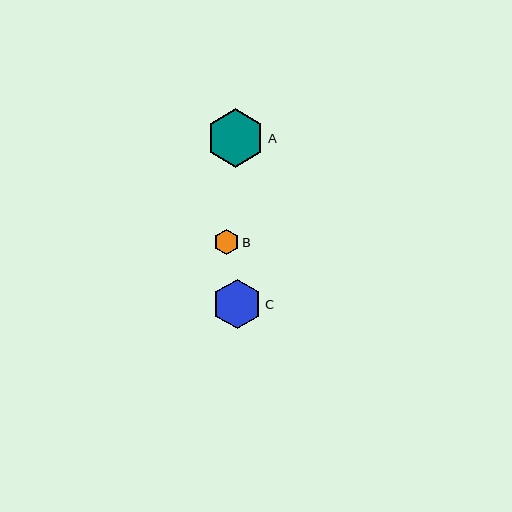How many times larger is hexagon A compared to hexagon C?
Hexagon A is approximately 1.2 times the size of hexagon C.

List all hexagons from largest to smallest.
From largest to smallest: A, C, B.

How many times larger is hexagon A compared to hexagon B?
Hexagon A is approximately 2.3 times the size of hexagon B.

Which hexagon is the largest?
Hexagon A is the largest with a size of approximately 59 pixels.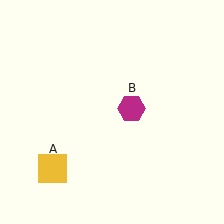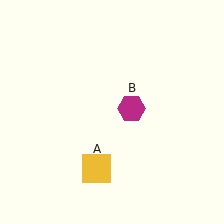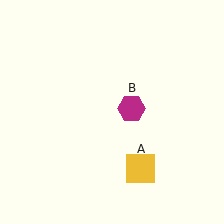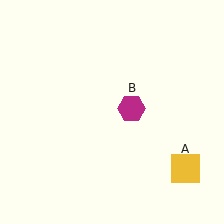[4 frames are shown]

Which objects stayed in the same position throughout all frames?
Magenta hexagon (object B) remained stationary.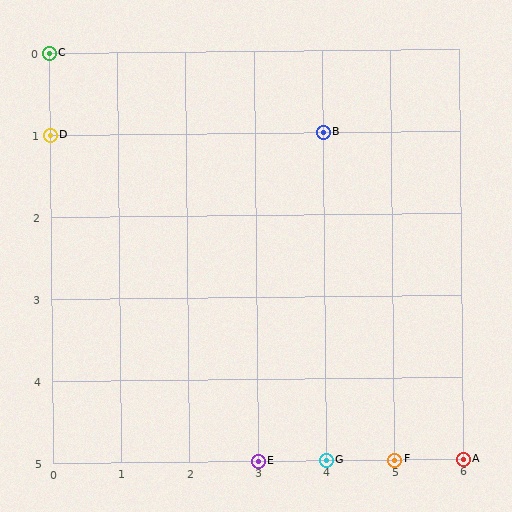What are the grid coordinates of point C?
Point C is at grid coordinates (0, 0).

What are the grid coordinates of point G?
Point G is at grid coordinates (4, 5).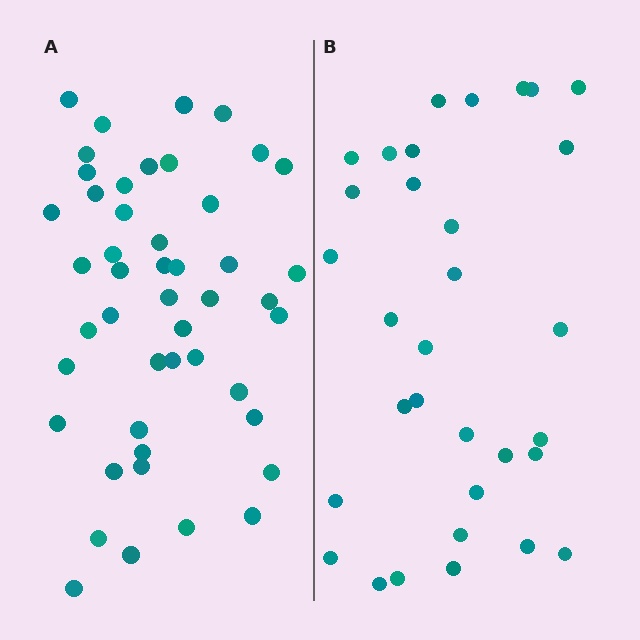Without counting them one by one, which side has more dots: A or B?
Region A (the left region) has more dots.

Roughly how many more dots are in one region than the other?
Region A has approximately 15 more dots than region B.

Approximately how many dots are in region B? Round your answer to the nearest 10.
About 30 dots. (The exact count is 32, which rounds to 30.)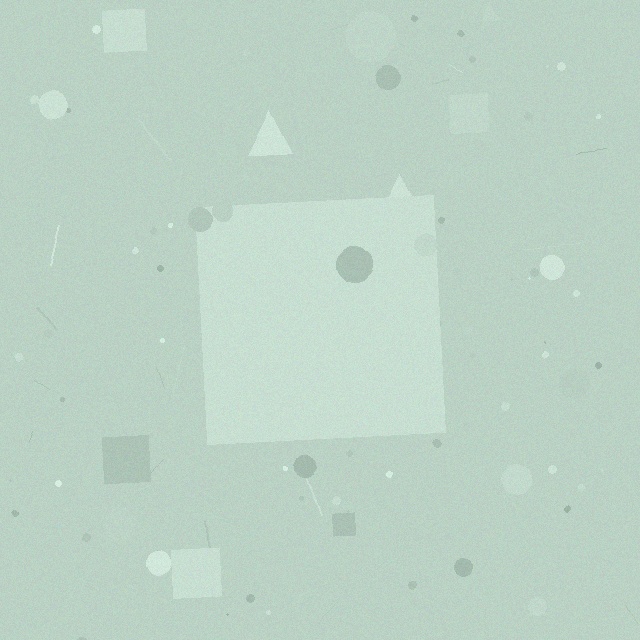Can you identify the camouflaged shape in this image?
The camouflaged shape is a square.